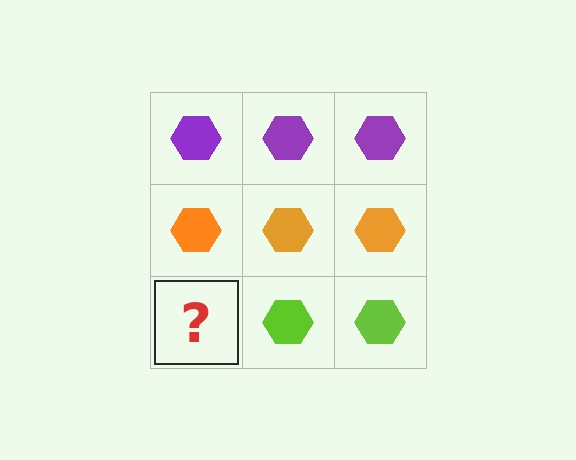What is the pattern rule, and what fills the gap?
The rule is that each row has a consistent color. The gap should be filled with a lime hexagon.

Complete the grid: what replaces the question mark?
The question mark should be replaced with a lime hexagon.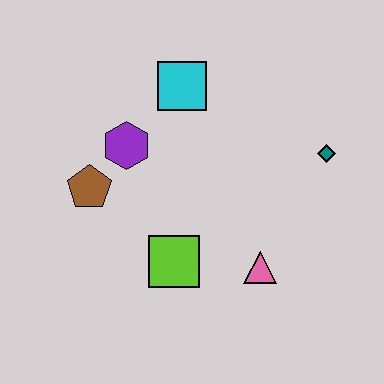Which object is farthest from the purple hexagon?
The teal diamond is farthest from the purple hexagon.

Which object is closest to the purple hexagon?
The brown pentagon is closest to the purple hexagon.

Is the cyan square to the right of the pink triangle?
No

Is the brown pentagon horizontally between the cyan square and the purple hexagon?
No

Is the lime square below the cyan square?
Yes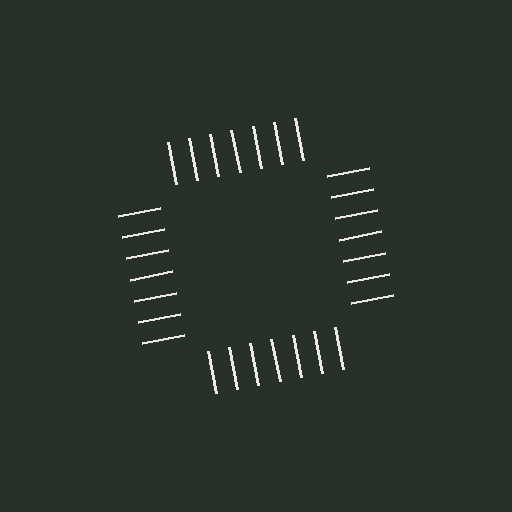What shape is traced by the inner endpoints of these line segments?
An illusory square — the line segments terminate on its edges but no continuous stroke is drawn.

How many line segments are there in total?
28 — 7 along each of the 4 edges.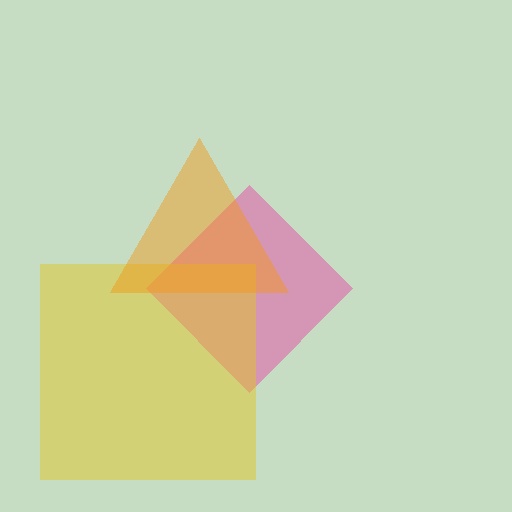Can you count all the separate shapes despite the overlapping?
Yes, there are 3 separate shapes.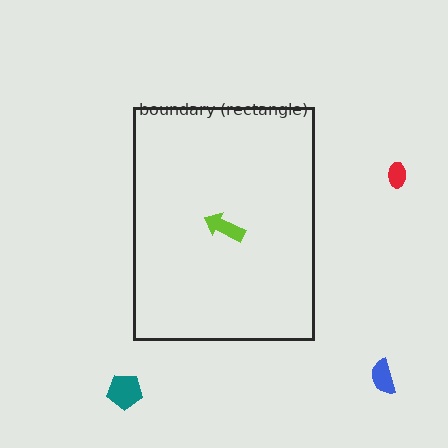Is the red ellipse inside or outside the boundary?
Outside.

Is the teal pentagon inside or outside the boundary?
Outside.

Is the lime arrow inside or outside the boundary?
Inside.